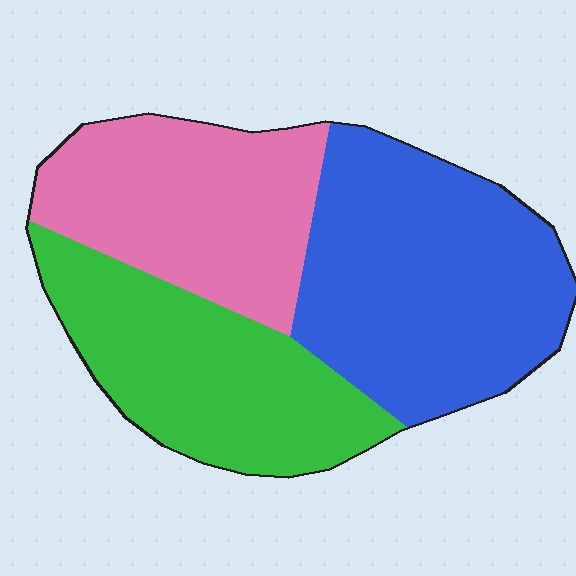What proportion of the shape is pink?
Pink covers around 30% of the shape.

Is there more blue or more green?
Blue.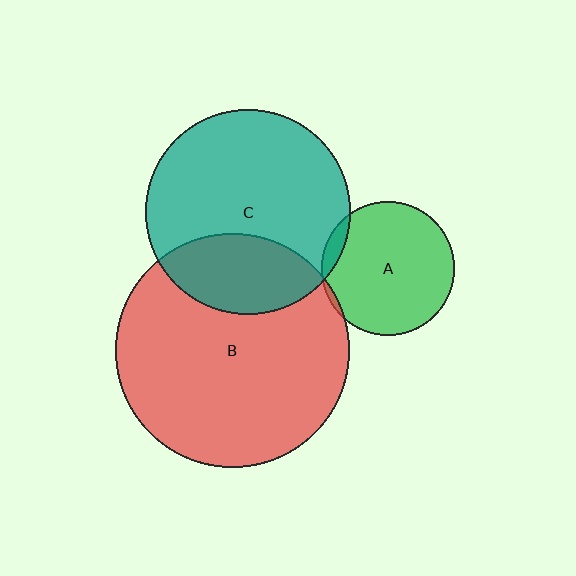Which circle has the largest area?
Circle B (red).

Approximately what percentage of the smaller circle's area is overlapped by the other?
Approximately 5%.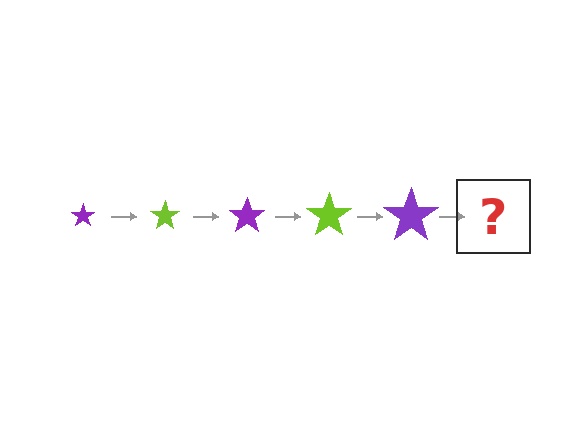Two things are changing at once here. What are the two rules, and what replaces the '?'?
The two rules are that the star grows larger each step and the color cycles through purple and lime. The '?' should be a lime star, larger than the previous one.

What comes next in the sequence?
The next element should be a lime star, larger than the previous one.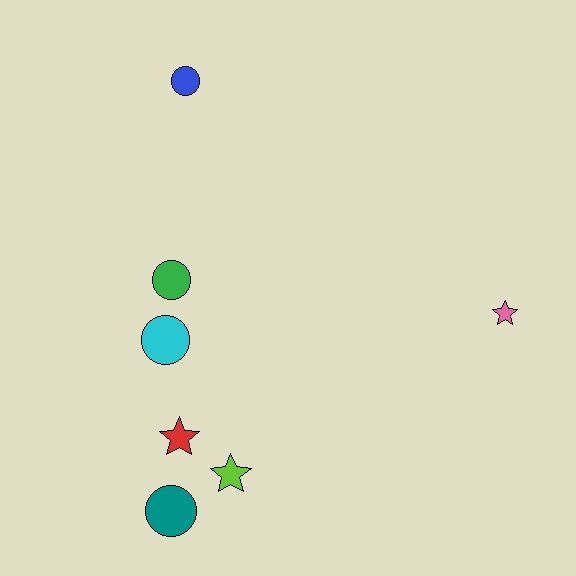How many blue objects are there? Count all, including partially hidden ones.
There is 1 blue object.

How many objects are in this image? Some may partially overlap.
There are 7 objects.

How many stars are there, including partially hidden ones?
There are 3 stars.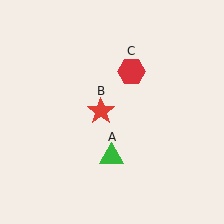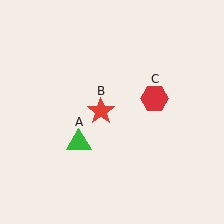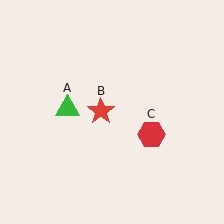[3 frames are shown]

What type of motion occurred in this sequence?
The green triangle (object A), red hexagon (object C) rotated clockwise around the center of the scene.